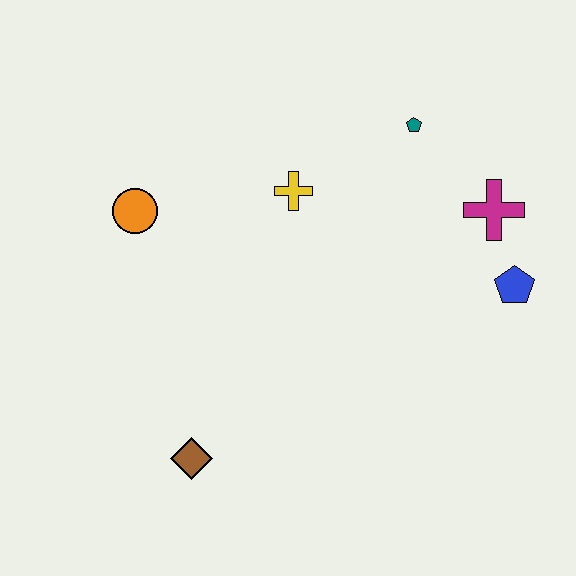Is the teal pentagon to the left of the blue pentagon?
Yes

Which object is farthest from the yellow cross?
The brown diamond is farthest from the yellow cross.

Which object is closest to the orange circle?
The yellow cross is closest to the orange circle.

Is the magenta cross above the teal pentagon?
No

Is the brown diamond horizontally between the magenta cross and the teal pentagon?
No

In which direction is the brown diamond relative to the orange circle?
The brown diamond is below the orange circle.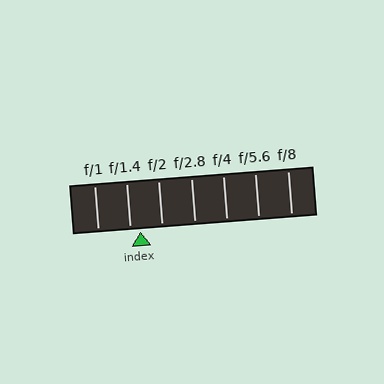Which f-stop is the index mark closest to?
The index mark is closest to f/1.4.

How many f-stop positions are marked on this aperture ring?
There are 7 f-stop positions marked.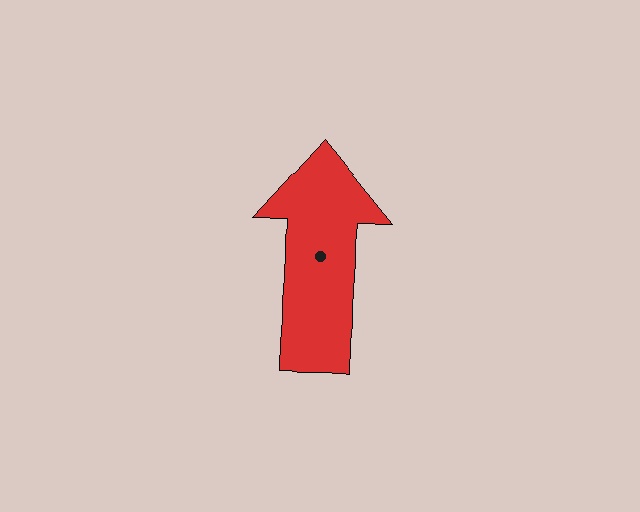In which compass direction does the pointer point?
North.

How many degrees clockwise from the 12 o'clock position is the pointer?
Approximately 2 degrees.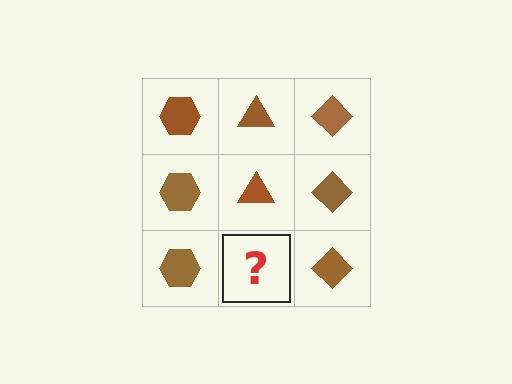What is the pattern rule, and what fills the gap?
The rule is that each column has a consistent shape. The gap should be filled with a brown triangle.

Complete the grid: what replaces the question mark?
The question mark should be replaced with a brown triangle.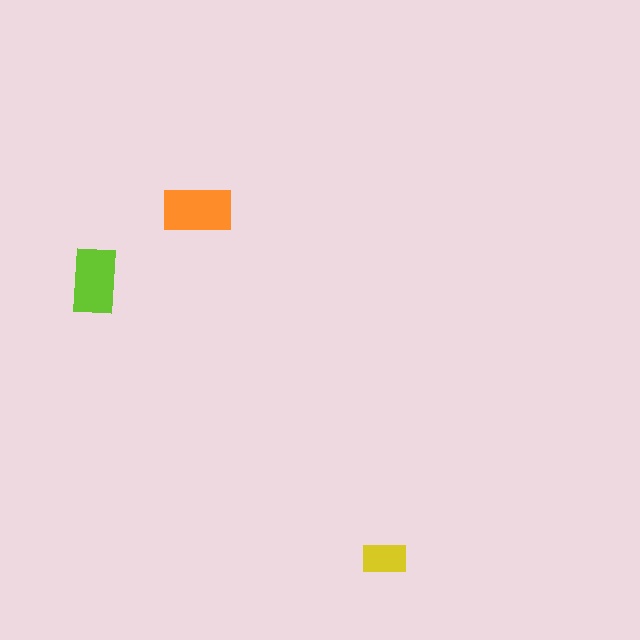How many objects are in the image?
There are 3 objects in the image.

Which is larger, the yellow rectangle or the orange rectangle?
The orange one.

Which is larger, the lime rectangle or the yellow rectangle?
The lime one.